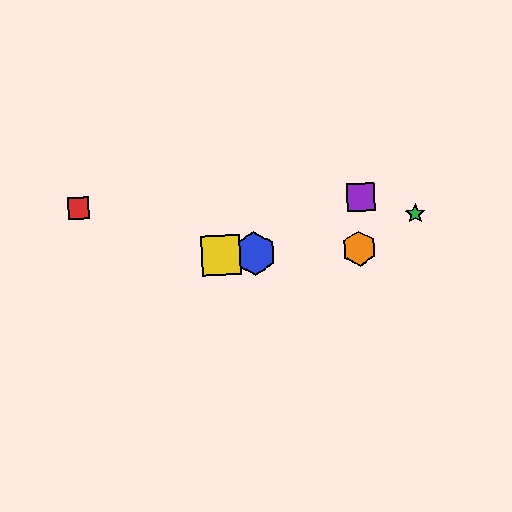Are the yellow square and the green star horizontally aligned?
No, the yellow square is at y≈255 and the green star is at y≈214.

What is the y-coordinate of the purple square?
The purple square is at y≈197.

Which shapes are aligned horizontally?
The blue hexagon, the yellow square, the orange hexagon are aligned horizontally.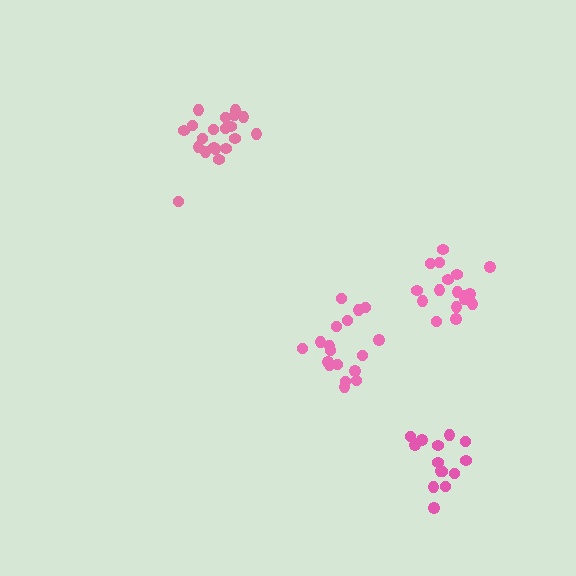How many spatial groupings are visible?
There are 4 spatial groupings.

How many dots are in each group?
Group 1: 17 dots, Group 2: 14 dots, Group 3: 20 dots, Group 4: 18 dots (69 total).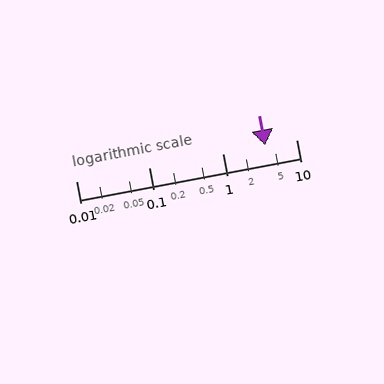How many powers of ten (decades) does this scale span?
The scale spans 3 decades, from 0.01 to 10.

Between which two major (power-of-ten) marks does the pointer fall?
The pointer is between 1 and 10.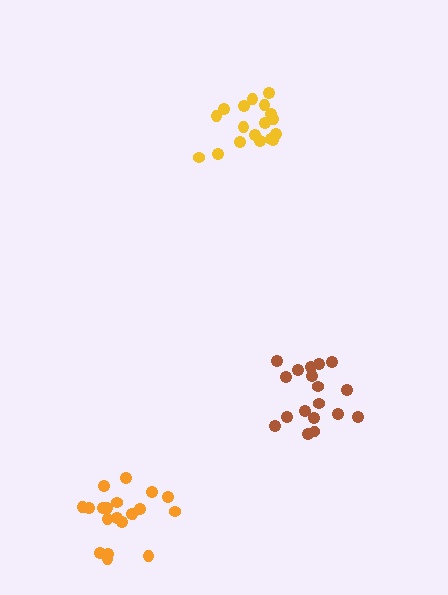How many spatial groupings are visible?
There are 3 spatial groupings.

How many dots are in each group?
Group 1: 18 dots, Group 2: 18 dots, Group 3: 20 dots (56 total).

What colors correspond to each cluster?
The clusters are colored: brown, yellow, orange.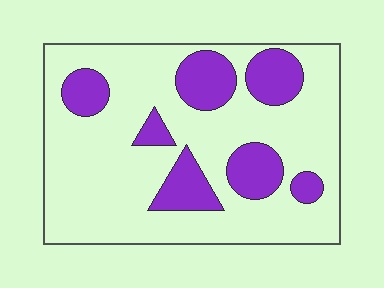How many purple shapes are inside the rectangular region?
7.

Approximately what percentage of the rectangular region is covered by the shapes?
Approximately 25%.